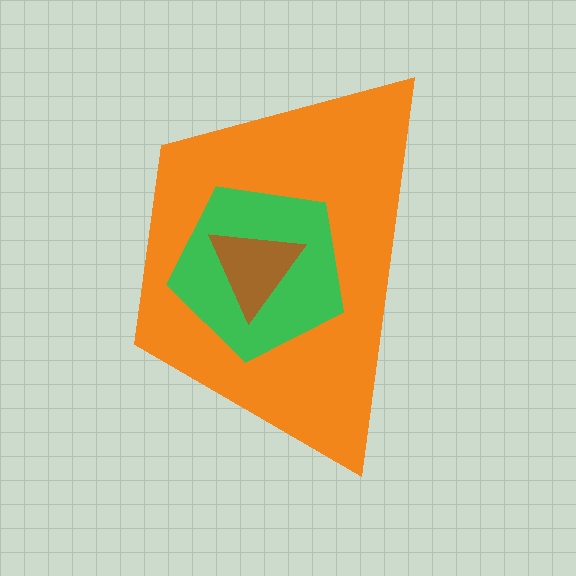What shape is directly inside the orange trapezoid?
The green pentagon.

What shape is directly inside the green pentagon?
The brown triangle.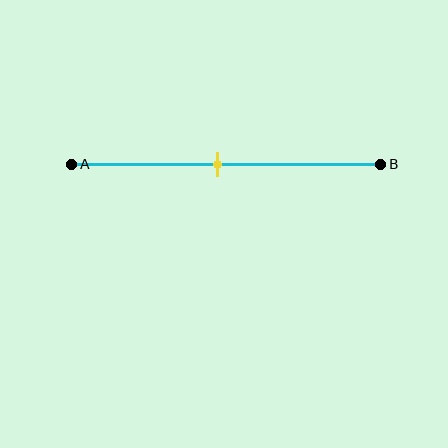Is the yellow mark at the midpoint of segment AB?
Yes, the mark is approximately at the midpoint.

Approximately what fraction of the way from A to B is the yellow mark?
The yellow mark is approximately 45% of the way from A to B.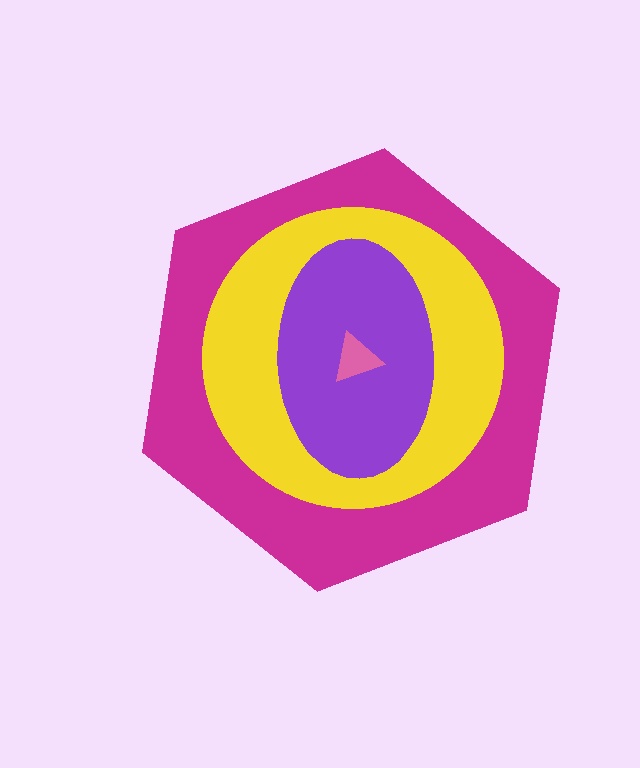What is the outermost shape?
The magenta hexagon.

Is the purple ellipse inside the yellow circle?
Yes.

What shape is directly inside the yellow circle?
The purple ellipse.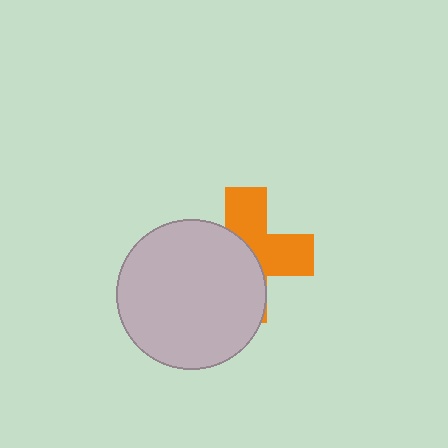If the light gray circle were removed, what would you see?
You would see the complete orange cross.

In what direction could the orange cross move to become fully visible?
The orange cross could move toward the upper-right. That would shift it out from behind the light gray circle entirely.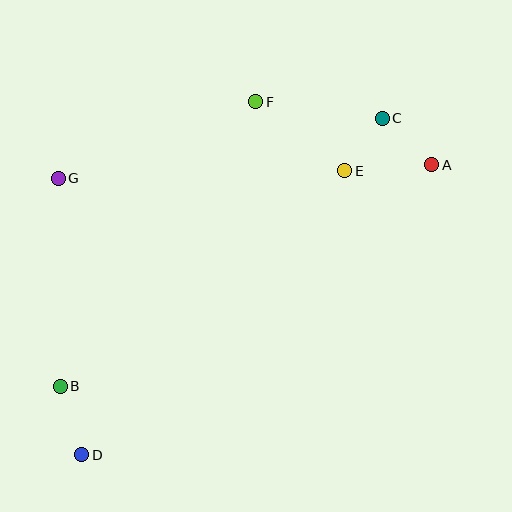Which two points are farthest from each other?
Points A and D are farthest from each other.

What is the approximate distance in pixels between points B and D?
The distance between B and D is approximately 72 pixels.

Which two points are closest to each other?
Points C and E are closest to each other.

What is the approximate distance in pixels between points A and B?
The distance between A and B is approximately 432 pixels.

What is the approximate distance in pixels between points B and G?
The distance between B and G is approximately 208 pixels.